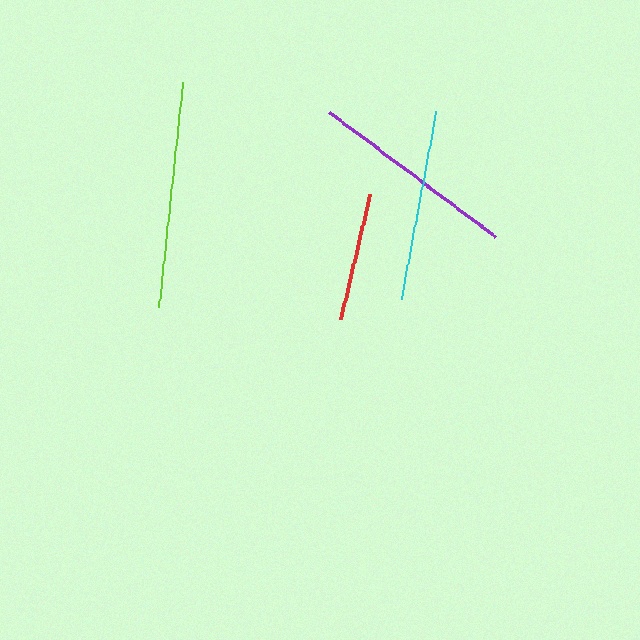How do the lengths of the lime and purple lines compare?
The lime and purple lines are approximately the same length.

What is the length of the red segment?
The red segment is approximately 128 pixels long.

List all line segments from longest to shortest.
From longest to shortest: lime, purple, cyan, red.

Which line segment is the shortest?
The red line is the shortest at approximately 128 pixels.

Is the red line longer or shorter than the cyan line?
The cyan line is longer than the red line.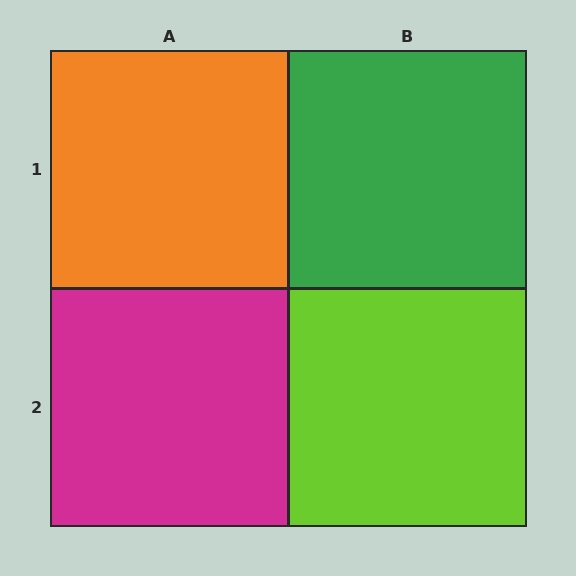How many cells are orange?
1 cell is orange.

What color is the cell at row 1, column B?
Green.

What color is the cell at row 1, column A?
Orange.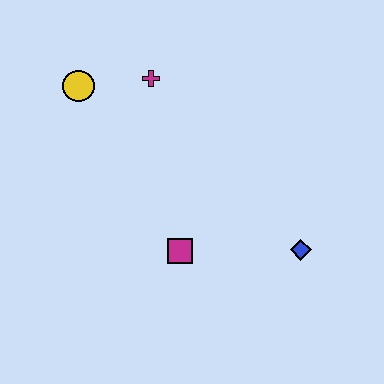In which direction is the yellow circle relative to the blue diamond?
The yellow circle is to the left of the blue diamond.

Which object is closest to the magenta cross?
The yellow circle is closest to the magenta cross.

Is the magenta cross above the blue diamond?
Yes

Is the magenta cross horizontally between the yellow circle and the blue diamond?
Yes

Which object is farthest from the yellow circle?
The blue diamond is farthest from the yellow circle.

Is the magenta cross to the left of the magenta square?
Yes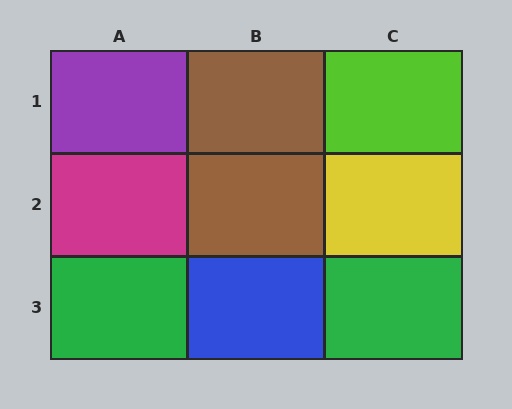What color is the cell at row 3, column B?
Blue.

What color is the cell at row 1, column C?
Lime.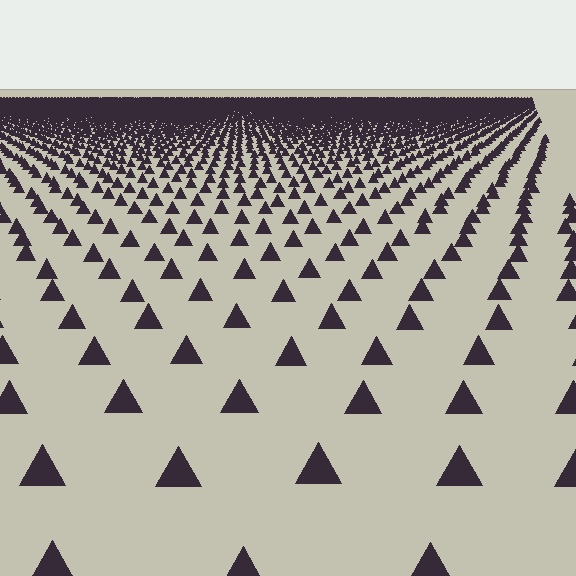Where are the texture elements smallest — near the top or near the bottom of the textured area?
Near the top.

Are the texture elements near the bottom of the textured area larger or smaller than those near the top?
Larger. Near the bottom, elements are closer to the viewer and appear at a bigger on-screen size.